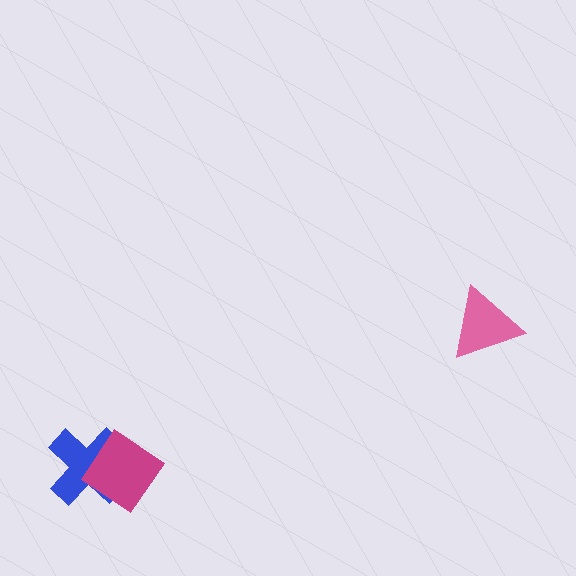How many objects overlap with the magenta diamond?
1 object overlaps with the magenta diamond.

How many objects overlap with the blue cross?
1 object overlaps with the blue cross.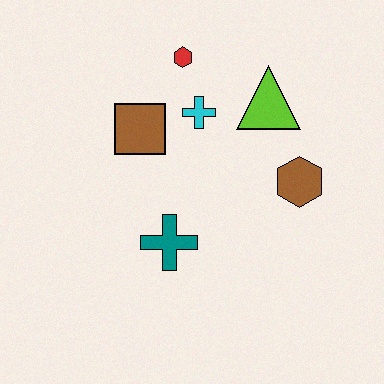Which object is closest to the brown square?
The cyan cross is closest to the brown square.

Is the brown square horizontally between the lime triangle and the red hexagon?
No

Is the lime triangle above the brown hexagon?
Yes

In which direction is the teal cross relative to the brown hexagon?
The teal cross is to the left of the brown hexagon.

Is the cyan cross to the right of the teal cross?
Yes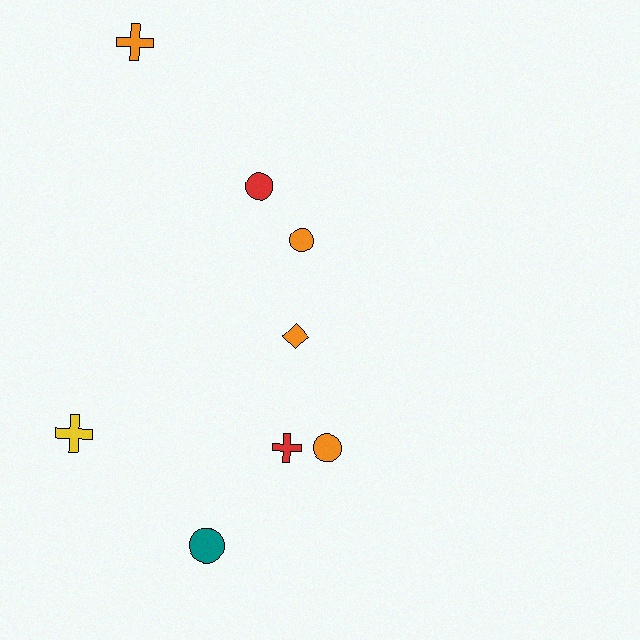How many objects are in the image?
There are 8 objects.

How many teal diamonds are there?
There are no teal diamonds.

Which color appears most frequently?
Orange, with 4 objects.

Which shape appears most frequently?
Circle, with 4 objects.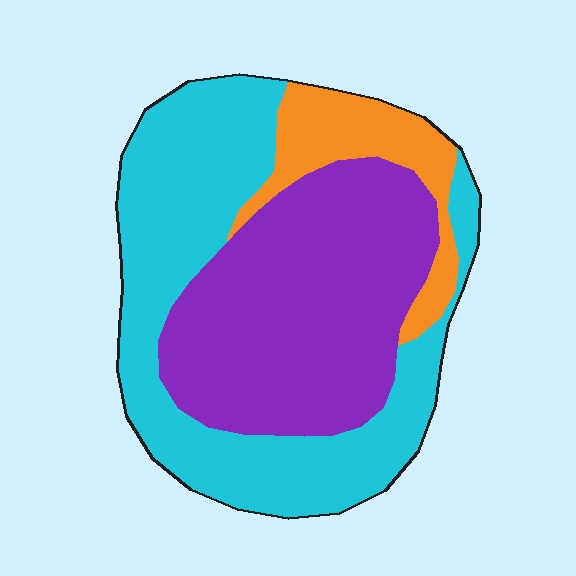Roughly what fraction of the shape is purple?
Purple takes up about two fifths (2/5) of the shape.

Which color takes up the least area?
Orange, at roughly 15%.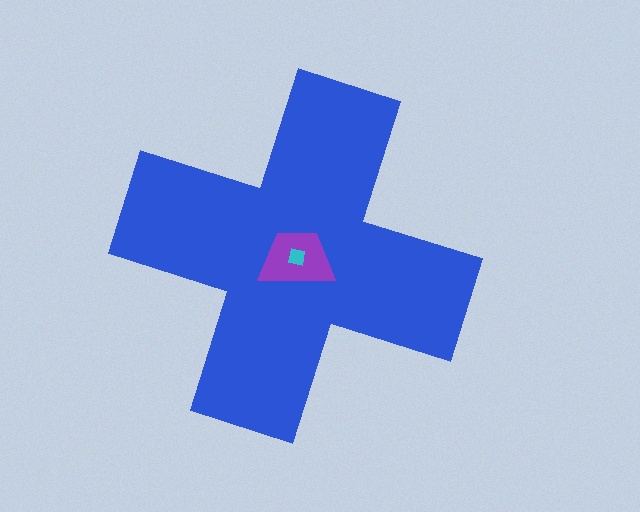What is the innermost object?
The cyan square.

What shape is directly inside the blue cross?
The purple trapezoid.